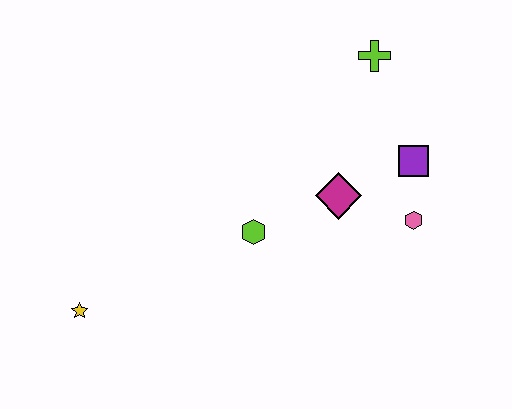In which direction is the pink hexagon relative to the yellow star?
The pink hexagon is to the right of the yellow star.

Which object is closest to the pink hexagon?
The purple square is closest to the pink hexagon.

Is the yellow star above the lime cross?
No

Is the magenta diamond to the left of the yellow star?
No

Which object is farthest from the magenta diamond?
The yellow star is farthest from the magenta diamond.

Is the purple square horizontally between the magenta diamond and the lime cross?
No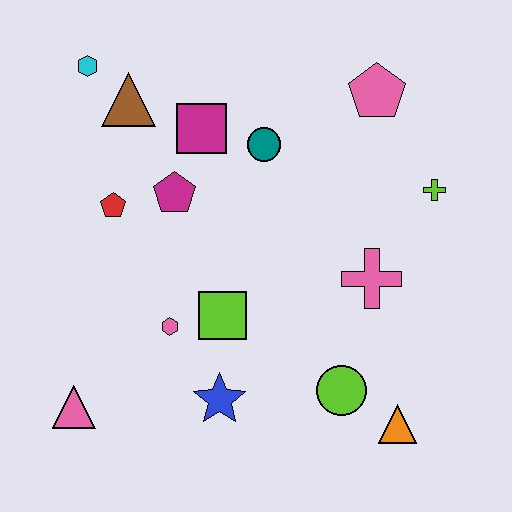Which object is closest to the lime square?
The pink hexagon is closest to the lime square.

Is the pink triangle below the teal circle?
Yes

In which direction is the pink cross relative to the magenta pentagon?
The pink cross is to the right of the magenta pentagon.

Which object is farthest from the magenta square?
The orange triangle is farthest from the magenta square.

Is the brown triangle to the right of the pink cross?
No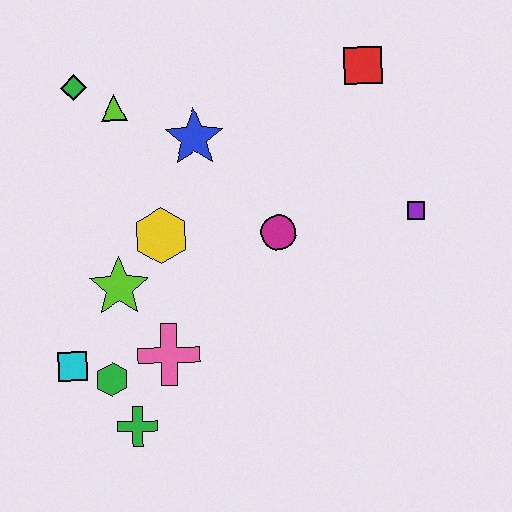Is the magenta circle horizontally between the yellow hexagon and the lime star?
No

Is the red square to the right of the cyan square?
Yes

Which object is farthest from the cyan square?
The red square is farthest from the cyan square.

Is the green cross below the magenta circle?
Yes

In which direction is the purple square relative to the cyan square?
The purple square is to the right of the cyan square.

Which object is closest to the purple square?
The magenta circle is closest to the purple square.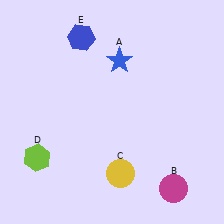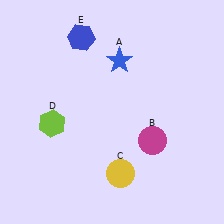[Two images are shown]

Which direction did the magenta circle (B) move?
The magenta circle (B) moved up.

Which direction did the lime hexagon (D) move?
The lime hexagon (D) moved up.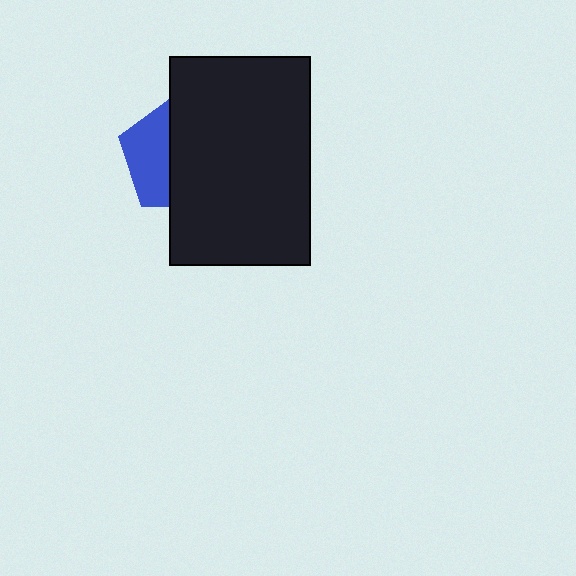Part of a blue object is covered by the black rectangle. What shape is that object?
It is a pentagon.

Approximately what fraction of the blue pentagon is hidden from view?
Roughly 60% of the blue pentagon is hidden behind the black rectangle.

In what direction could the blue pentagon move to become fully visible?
The blue pentagon could move left. That would shift it out from behind the black rectangle entirely.